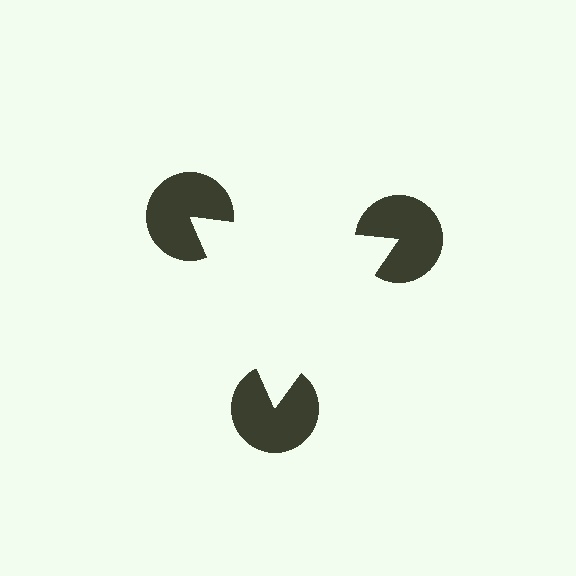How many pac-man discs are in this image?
There are 3 — one at each vertex of the illusory triangle.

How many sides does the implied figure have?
3 sides.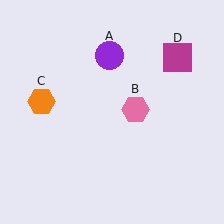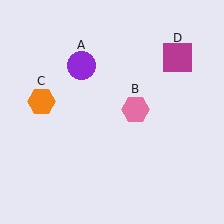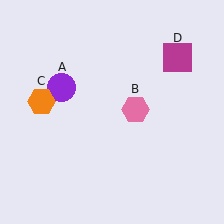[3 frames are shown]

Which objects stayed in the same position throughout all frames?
Pink hexagon (object B) and orange hexagon (object C) and magenta square (object D) remained stationary.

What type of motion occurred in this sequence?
The purple circle (object A) rotated counterclockwise around the center of the scene.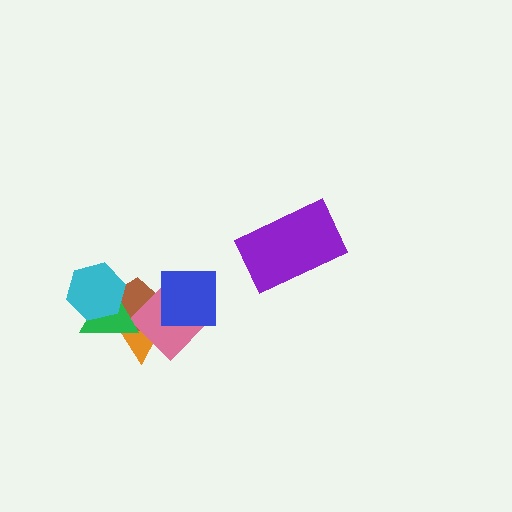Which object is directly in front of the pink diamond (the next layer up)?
The green triangle is directly in front of the pink diamond.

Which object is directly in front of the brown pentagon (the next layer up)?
The pink diamond is directly in front of the brown pentagon.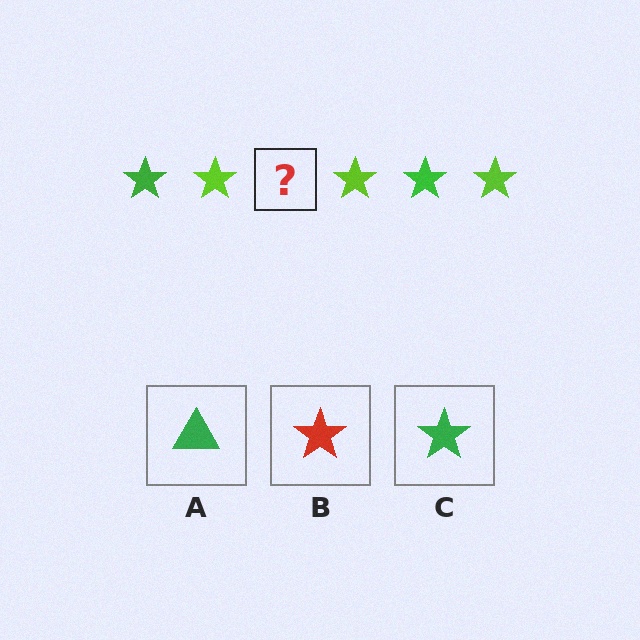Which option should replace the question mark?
Option C.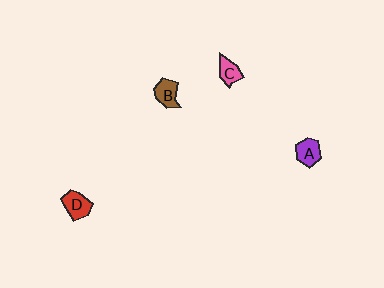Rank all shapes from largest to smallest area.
From largest to smallest: D (red), A (purple), B (brown), C (pink).